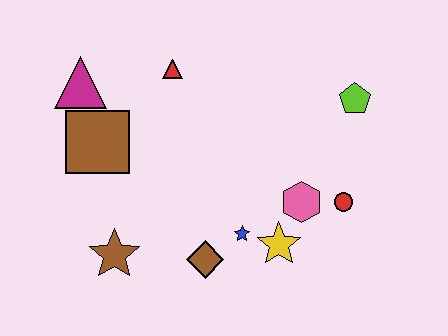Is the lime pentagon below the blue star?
No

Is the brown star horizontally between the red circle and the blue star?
No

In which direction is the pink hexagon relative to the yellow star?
The pink hexagon is above the yellow star.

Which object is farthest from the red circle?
The magenta triangle is farthest from the red circle.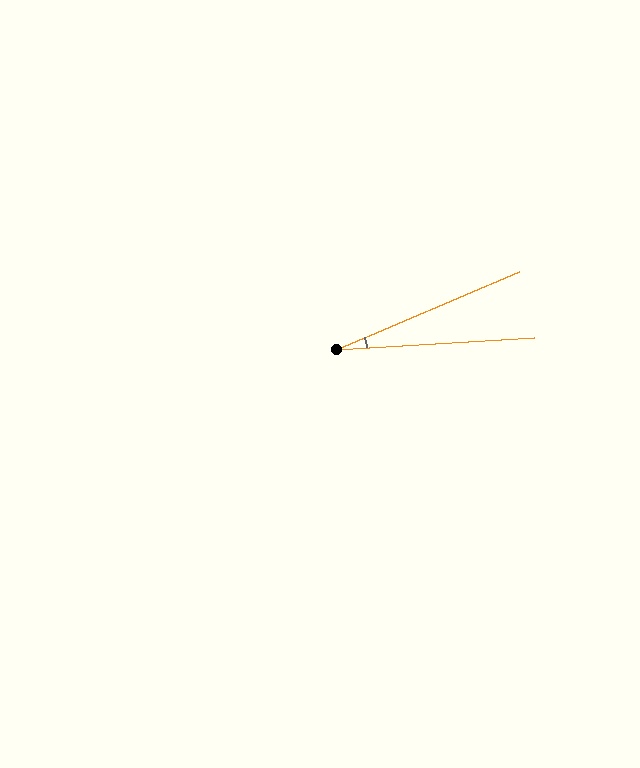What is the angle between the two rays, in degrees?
Approximately 20 degrees.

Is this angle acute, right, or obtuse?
It is acute.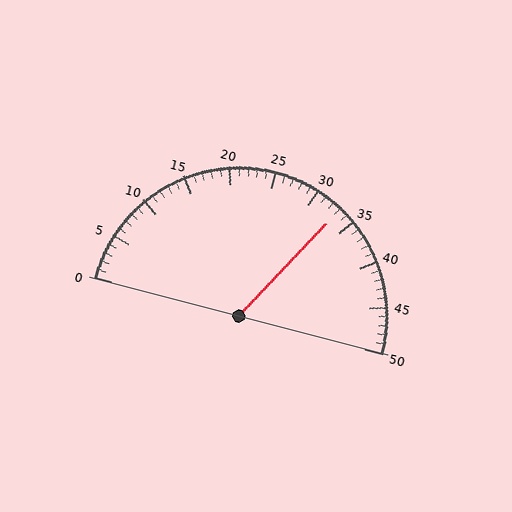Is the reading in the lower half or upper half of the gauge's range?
The reading is in the upper half of the range (0 to 50).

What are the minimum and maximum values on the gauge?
The gauge ranges from 0 to 50.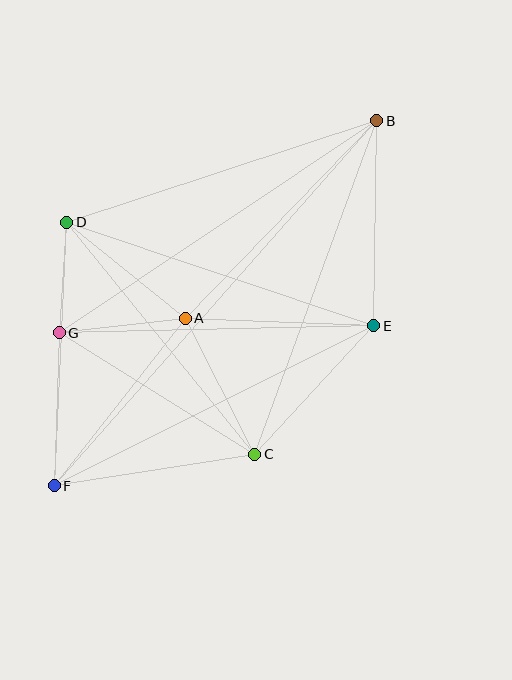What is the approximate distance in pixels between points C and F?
The distance between C and F is approximately 203 pixels.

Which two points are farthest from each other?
Points B and F are farthest from each other.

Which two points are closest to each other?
Points D and G are closest to each other.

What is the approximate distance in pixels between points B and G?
The distance between B and G is approximately 382 pixels.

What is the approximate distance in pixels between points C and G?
The distance between C and G is approximately 230 pixels.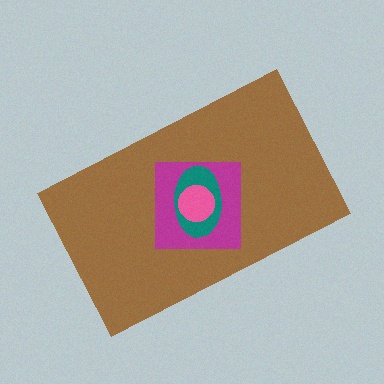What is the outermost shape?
The brown rectangle.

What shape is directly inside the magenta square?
The teal ellipse.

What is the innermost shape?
The pink circle.